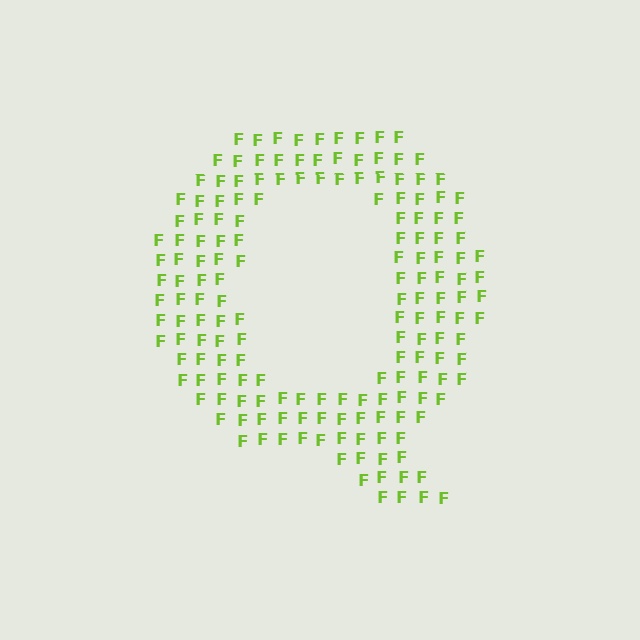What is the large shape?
The large shape is the letter Q.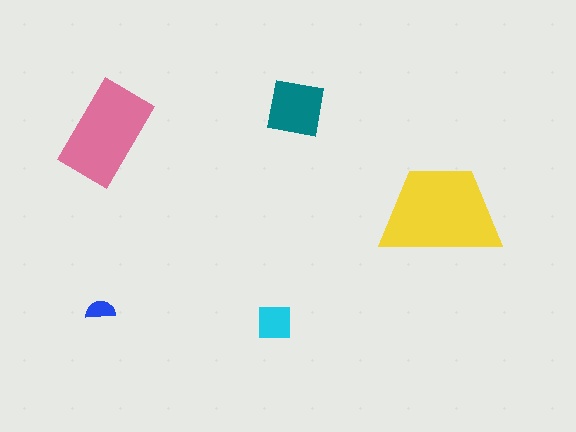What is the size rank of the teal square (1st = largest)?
3rd.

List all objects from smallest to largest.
The blue semicircle, the cyan square, the teal square, the pink rectangle, the yellow trapezoid.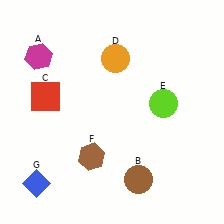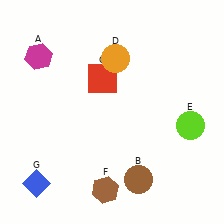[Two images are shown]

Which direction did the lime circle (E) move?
The lime circle (E) moved right.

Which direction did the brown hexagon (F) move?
The brown hexagon (F) moved down.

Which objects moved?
The objects that moved are: the red square (C), the lime circle (E), the brown hexagon (F).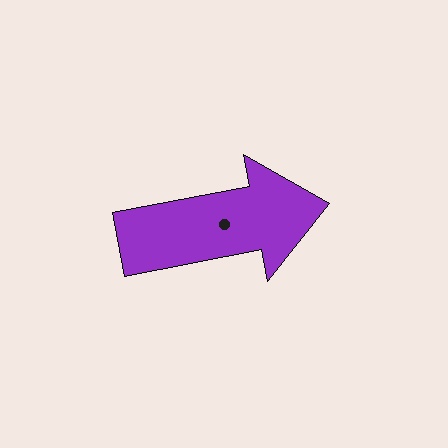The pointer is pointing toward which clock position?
Roughly 3 o'clock.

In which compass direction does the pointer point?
East.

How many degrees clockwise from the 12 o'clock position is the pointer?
Approximately 79 degrees.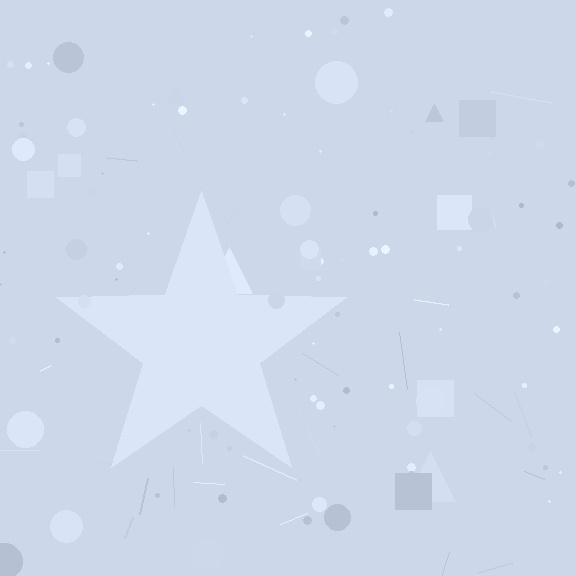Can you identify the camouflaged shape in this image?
The camouflaged shape is a star.